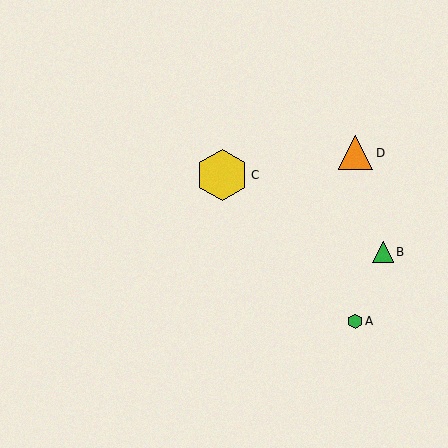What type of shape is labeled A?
Shape A is a green hexagon.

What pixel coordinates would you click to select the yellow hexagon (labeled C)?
Click at (222, 175) to select the yellow hexagon C.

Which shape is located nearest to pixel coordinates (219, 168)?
The yellow hexagon (labeled C) at (222, 175) is nearest to that location.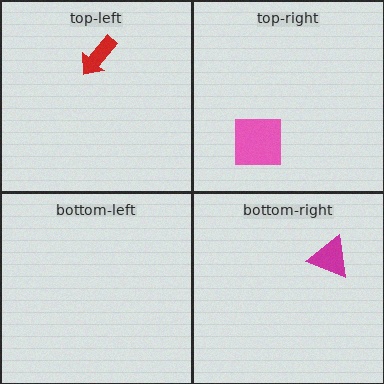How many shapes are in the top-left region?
1.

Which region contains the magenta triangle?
The bottom-right region.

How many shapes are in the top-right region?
1.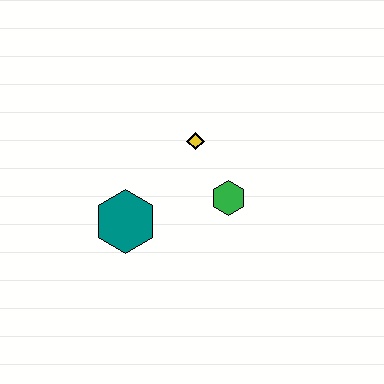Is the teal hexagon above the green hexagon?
No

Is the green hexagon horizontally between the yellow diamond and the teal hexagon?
No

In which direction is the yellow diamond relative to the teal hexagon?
The yellow diamond is above the teal hexagon.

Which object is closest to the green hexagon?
The yellow diamond is closest to the green hexagon.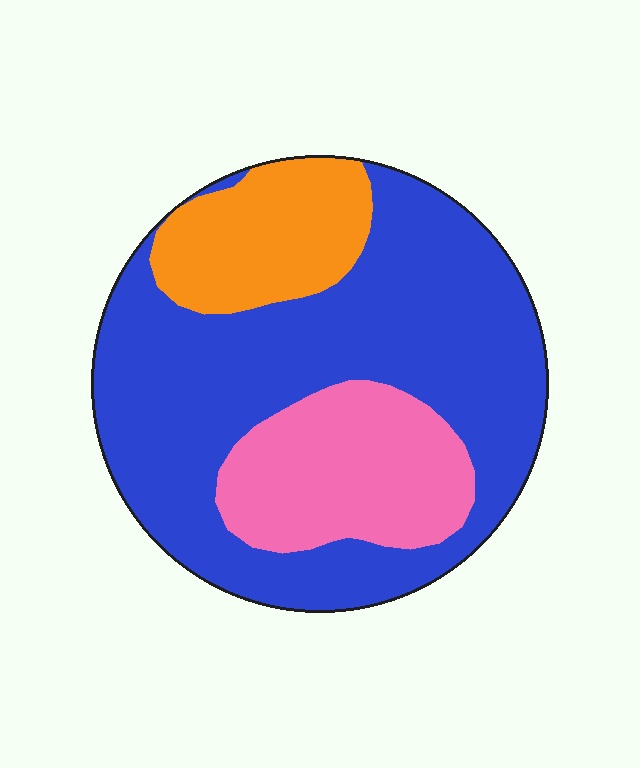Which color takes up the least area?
Orange, at roughly 15%.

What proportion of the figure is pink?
Pink takes up less than a quarter of the figure.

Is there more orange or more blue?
Blue.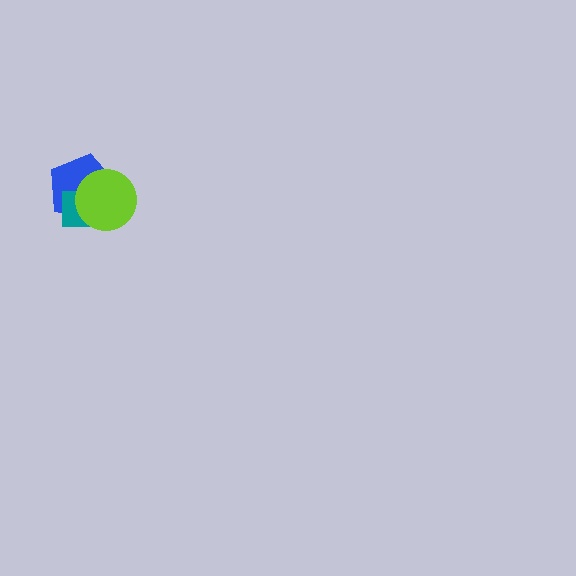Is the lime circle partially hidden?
No, no other shape covers it.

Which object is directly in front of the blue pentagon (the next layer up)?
The teal rectangle is directly in front of the blue pentagon.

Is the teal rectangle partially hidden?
Yes, it is partially covered by another shape.